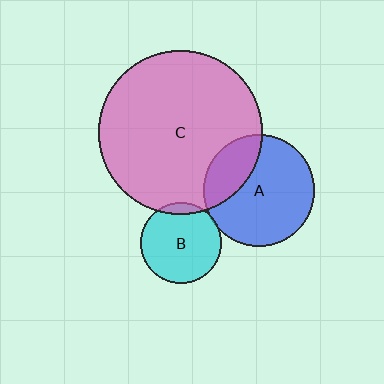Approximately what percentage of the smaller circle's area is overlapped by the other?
Approximately 5%.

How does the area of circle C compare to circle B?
Approximately 4.1 times.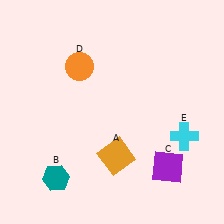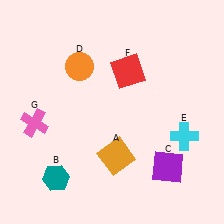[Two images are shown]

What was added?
A red square (F), a pink cross (G) were added in Image 2.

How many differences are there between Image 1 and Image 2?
There are 2 differences between the two images.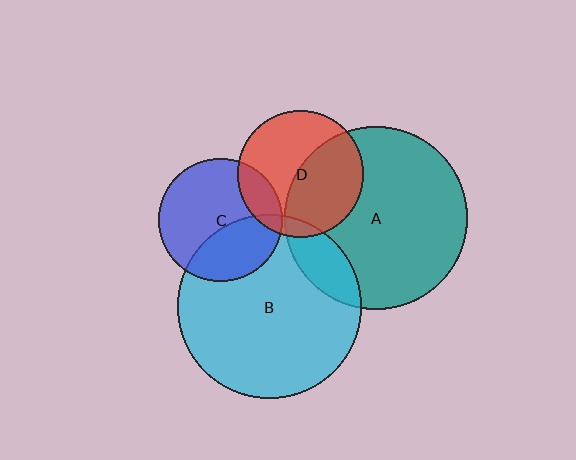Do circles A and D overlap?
Yes.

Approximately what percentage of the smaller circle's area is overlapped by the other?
Approximately 45%.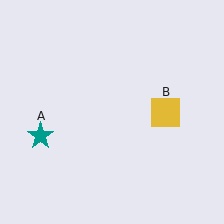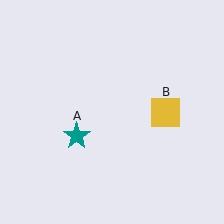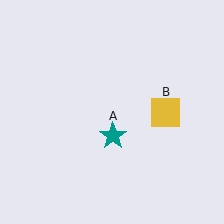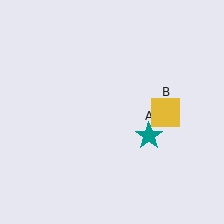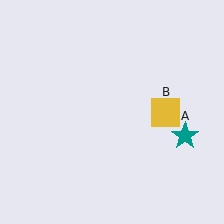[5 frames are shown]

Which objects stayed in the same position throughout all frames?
Yellow square (object B) remained stationary.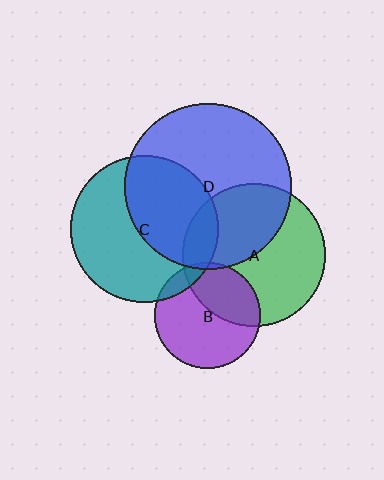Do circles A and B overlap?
Yes.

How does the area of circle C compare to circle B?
Approximately 1.9 times.